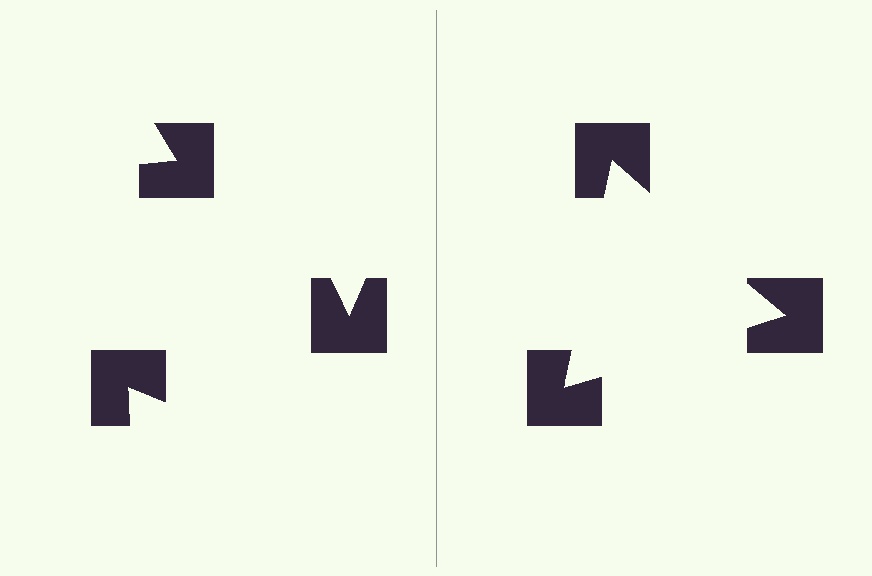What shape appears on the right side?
An illusory triangle.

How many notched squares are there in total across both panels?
6 — 3 on each side.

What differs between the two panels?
The notched squares are positioned identically on both sides; only the wedge orientations differ. On the right they align to a triangle; on the left they are misaligned.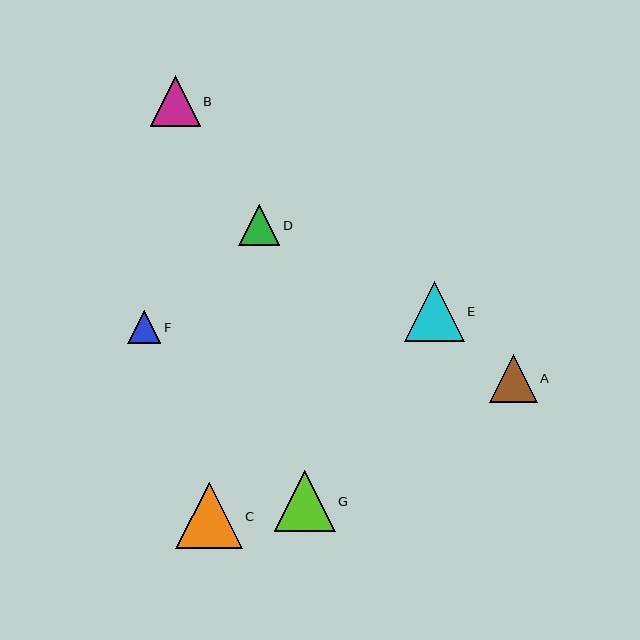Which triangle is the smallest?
Triangle F is the smallest with a size of approximately 33 pixels.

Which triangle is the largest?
Triangle C is the largest with a size of approximately 67 pixels.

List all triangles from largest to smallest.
From largest to smallest: C, G, E, B, A, D, F.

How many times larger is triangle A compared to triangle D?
Triangle A is approximately 1.2 times the size of triangle D.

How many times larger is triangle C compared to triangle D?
Triangle C is approximately 1.6 times the size of triangle D.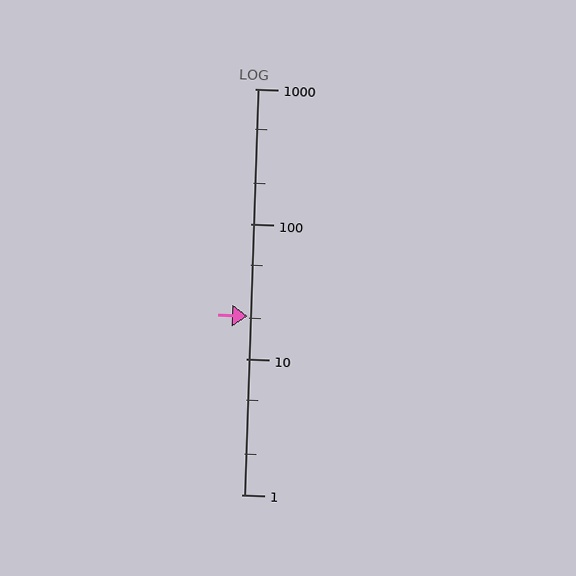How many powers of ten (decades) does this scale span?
The scale spans 3 decades, from 1 to 1000.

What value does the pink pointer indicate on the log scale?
The pointer indicates approximately 21.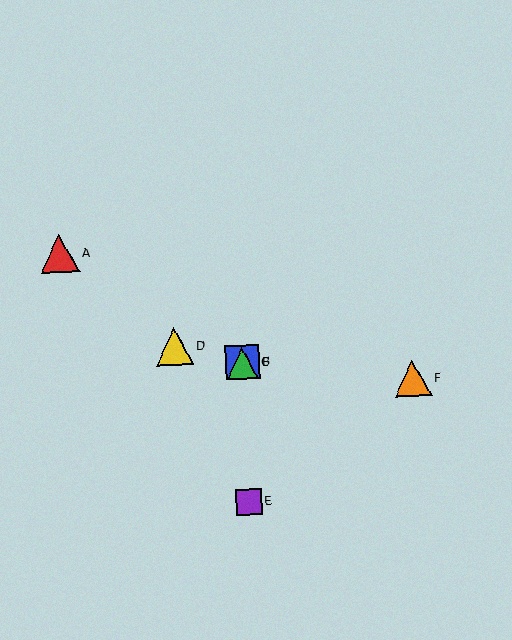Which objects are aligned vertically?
Objects B, C, E are aligned vertically.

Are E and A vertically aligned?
No, E is at x≈249 and A is at x≈59.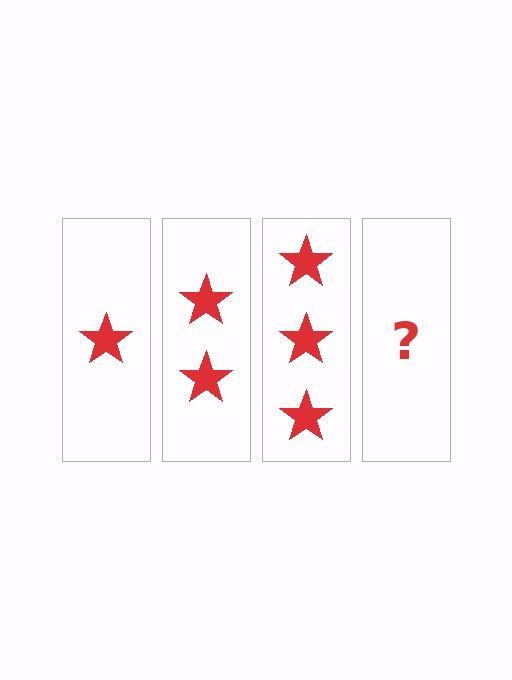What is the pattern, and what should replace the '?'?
The pattern is that each step adds one more star. The '?' should be 4 stars.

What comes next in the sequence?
The next element should be 4 stars.